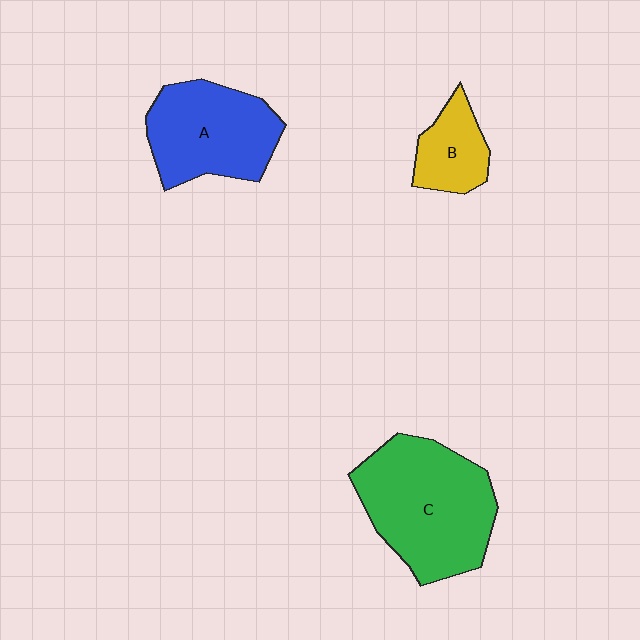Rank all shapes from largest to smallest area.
From largest to smallest: C (green), A (blue), B (yellow).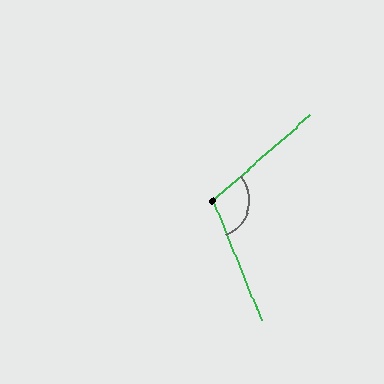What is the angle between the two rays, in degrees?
Approximately 109 degrees.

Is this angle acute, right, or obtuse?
It is obtuse.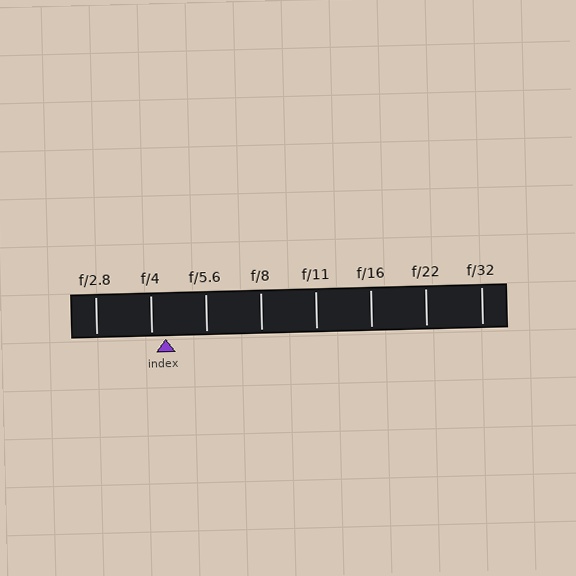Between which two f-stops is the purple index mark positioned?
The index mark is between f/4 and f/5.6.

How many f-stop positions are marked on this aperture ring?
There are 8 f-stop positions marked.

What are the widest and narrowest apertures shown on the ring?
The widest aperture shown is f/2.8 and the narrowest is f/32.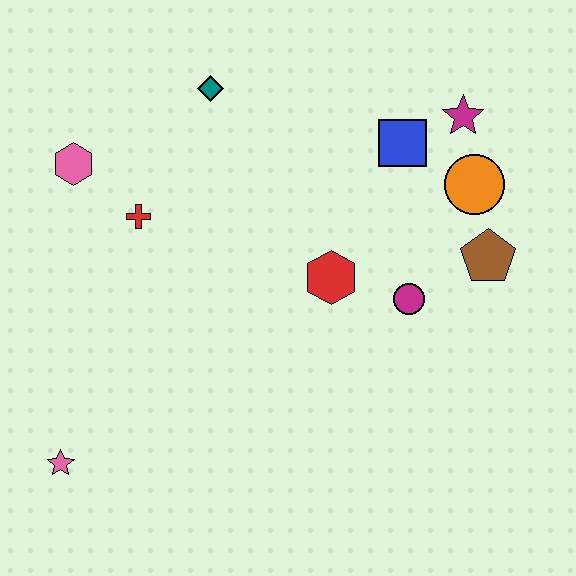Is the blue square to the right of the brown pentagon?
No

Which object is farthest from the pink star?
The magenta star is farthest from the pink star.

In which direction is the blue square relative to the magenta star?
The blue square is to the left of the magenta star.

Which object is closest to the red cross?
The pink hexagon is closest to the red cross.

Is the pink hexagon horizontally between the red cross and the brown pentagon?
No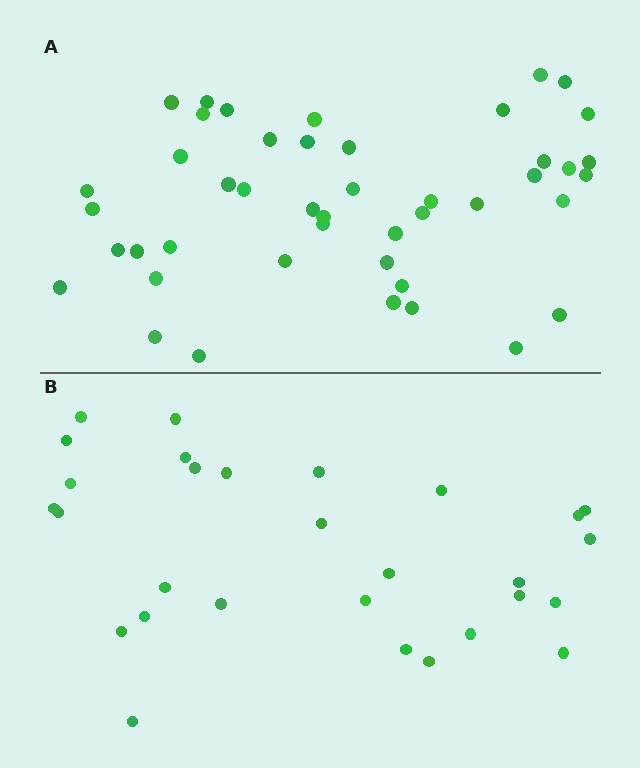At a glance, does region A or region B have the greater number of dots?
Region A (the top region) has more dots.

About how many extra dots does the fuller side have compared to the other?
Region A has approximately 15 more dots than region B.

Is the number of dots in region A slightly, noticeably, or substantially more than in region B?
Region A has substantially more. The ratio is roughly 1.6 to 1.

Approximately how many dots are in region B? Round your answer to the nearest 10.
About 30 dots. (The exact count is 29, which rounds to 30.)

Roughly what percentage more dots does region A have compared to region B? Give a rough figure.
About 55% more.